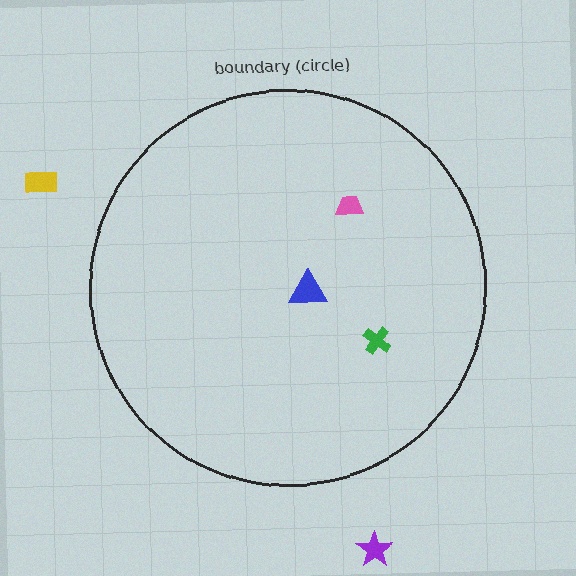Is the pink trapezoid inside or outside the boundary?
Inside.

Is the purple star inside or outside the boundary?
Outside.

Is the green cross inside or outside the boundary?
Inside.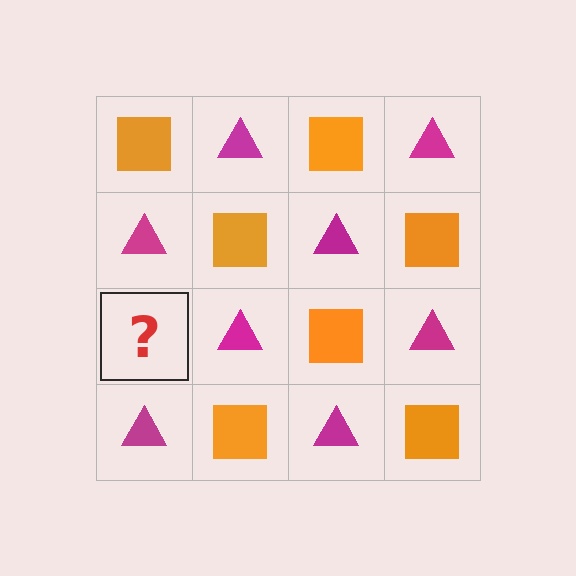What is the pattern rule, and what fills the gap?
The rule is that it alternates orange square and magenta triangle in a checkerboard pattern. The gap should be filled with an orange square.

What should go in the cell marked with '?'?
The missing cell should contain an orange square.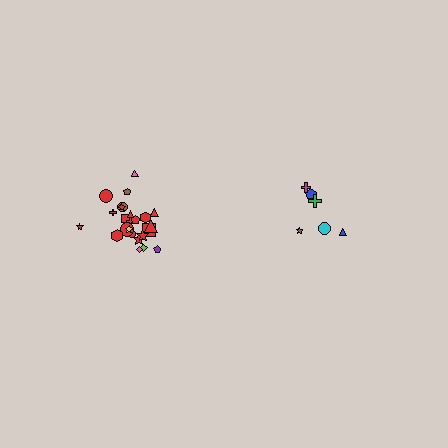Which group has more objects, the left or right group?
The left group.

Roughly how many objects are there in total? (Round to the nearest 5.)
Roughly 30 objects in total.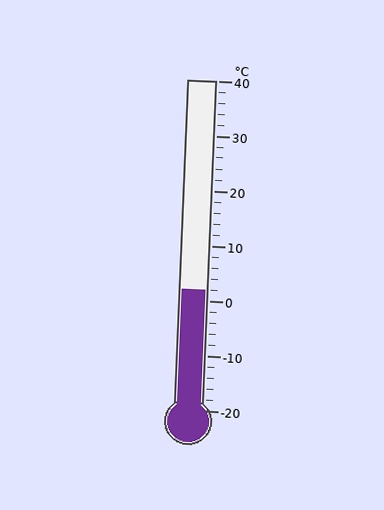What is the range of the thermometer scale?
The thermometer scale ranges from -20°C to 40°C.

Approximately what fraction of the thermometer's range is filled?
The thermometer is filled to approximately 35% of its range.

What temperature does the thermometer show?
The thermometer shows approximately 2°C.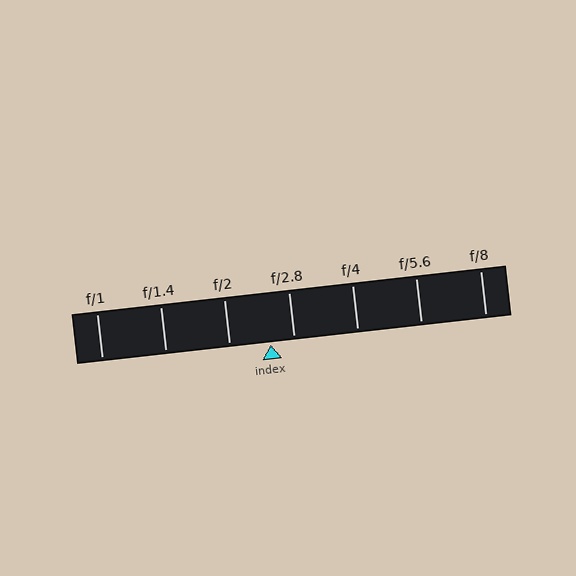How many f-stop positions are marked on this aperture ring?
There are 7 f-stop positions marked.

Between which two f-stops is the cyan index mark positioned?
The index mark is between f/2 and f/2.8.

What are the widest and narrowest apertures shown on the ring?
The widest aperture shown is f/1 and the narrowest is f/8.